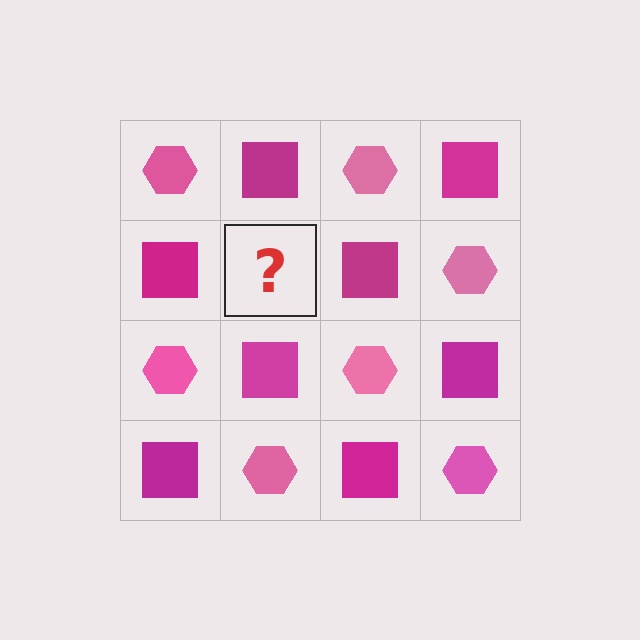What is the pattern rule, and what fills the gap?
The rule is that it alternates pink hexagon and magenta square in a checkerboard pattern. The gap should be filled with a pink hexagon.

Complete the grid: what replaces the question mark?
The question mark should be replaced with a pink hexagon.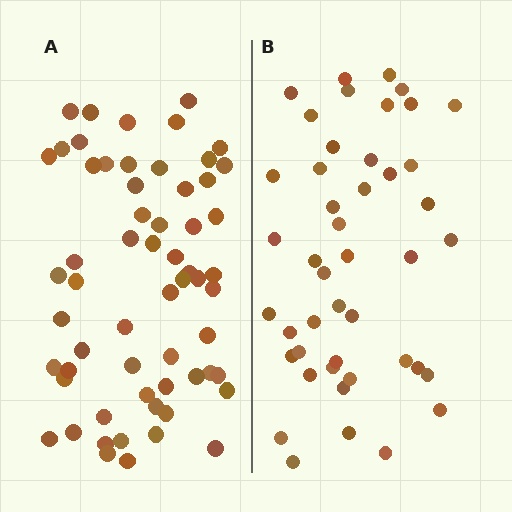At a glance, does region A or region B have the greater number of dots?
Region A (the left region) has more dots.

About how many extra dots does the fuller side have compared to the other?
Region A has approximately 15 more dots than region B.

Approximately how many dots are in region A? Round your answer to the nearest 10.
About 60 dots.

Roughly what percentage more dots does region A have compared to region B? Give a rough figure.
About 35% more.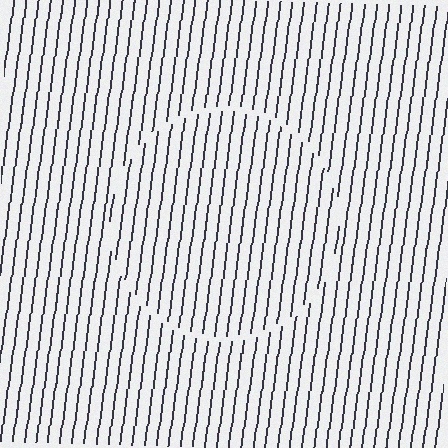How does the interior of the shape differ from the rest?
The interior of the shape contains the same grating, shifted by half a period — the contour is defined by the phase discontinuity where line-ends from the inner and outer gratings abut.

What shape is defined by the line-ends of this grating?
An illusory circle. The interior of the shape contains the same grating, shifted by half a period — the contour is defined by the phase discontinuity where line-ends from the inner and outer gratings abut.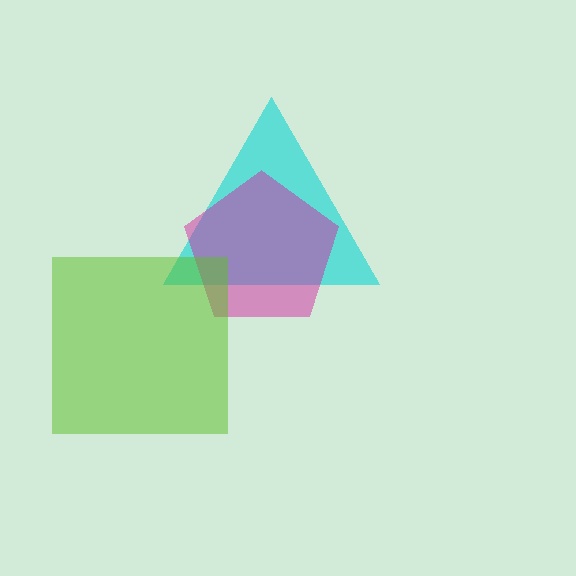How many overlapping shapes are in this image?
There are 3 overlapping shapes in the image.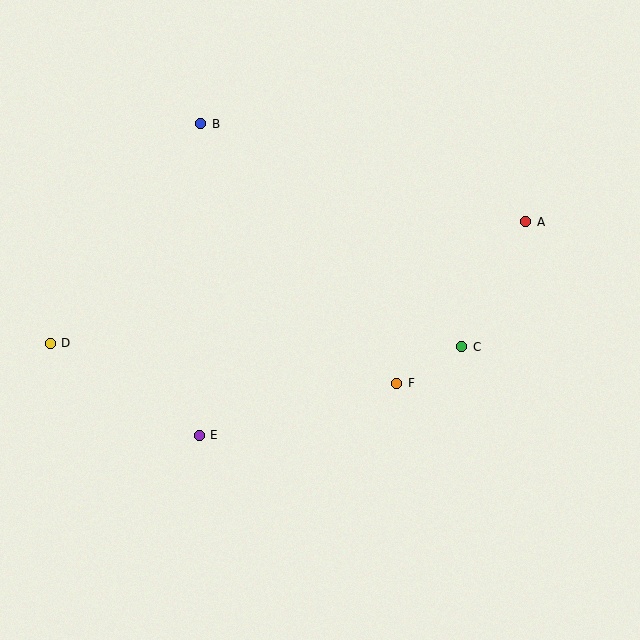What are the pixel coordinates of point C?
Point C is at (462, 347).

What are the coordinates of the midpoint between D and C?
The midpoint between D and C is at (256, 345).